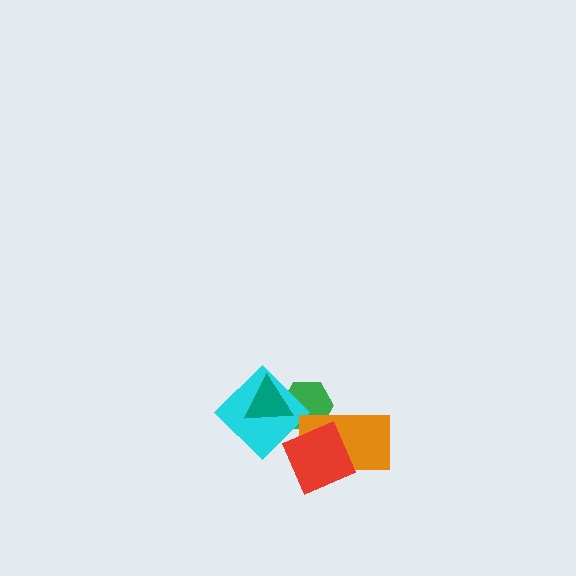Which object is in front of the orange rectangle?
The red square is in front of the orange rectangle.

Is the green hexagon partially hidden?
Yes, it is partially covered by another shape.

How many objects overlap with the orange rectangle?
2 objects overlap with the orange rectangle.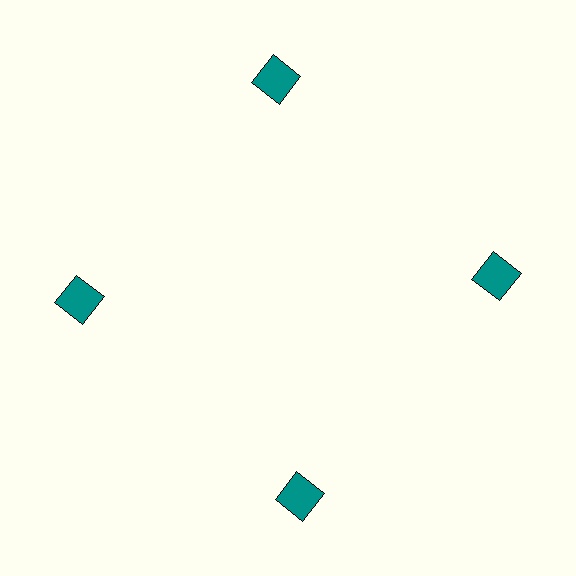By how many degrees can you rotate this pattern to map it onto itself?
The pattern maps onto itself every 90 degrees of rotation.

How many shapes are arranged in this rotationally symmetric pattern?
There are 4 shapes, arranged in 4 groups of 1.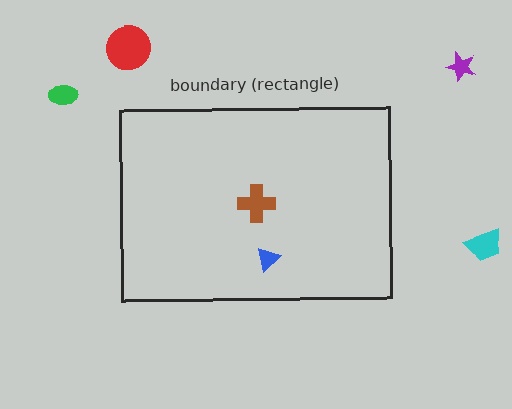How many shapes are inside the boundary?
2 inside, 4 outside.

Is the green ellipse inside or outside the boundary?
Outside.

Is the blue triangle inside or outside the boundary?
Inside.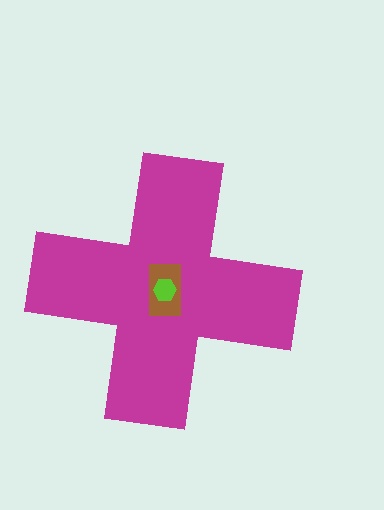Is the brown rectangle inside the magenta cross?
Yes.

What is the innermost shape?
The lime hexagon.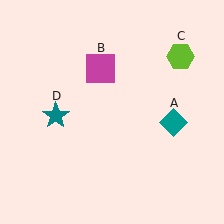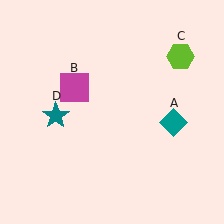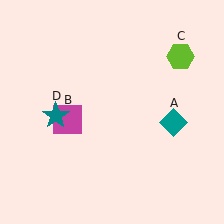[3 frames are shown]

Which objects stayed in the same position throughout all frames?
Teal diamond (object A) and lime hexagon (object C) and teal star (object D) remained stationary.